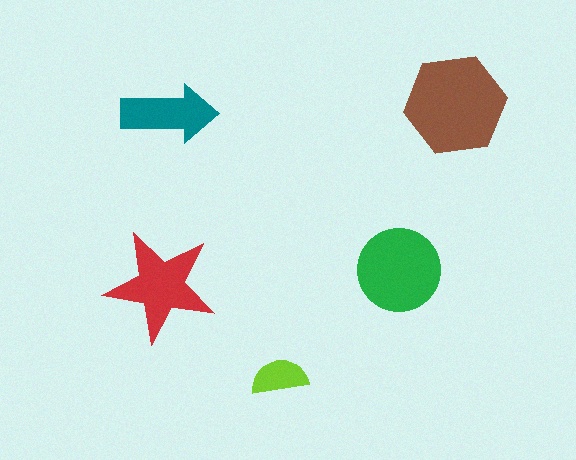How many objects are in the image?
There are 5 objects in the image.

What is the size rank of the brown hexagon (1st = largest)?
1st.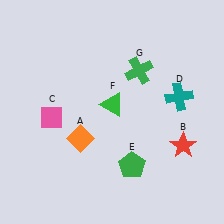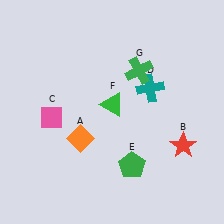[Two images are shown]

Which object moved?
The teal cross (D) moved left.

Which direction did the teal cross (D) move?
The teal cross (D) moved left.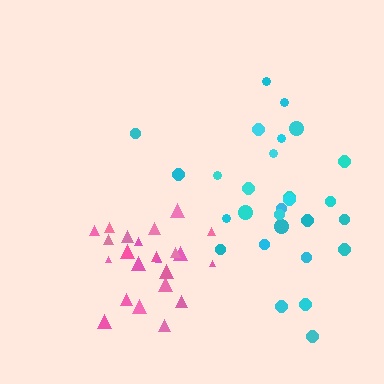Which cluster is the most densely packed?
Pink.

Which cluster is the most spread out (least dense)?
Cyan.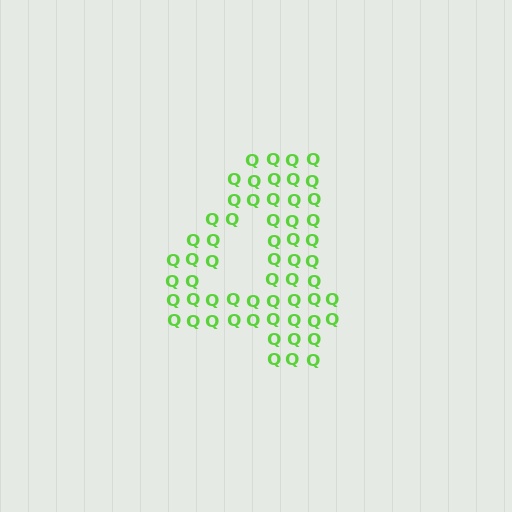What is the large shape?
The large shape is the digit 4.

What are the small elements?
The small elements are letter Q's.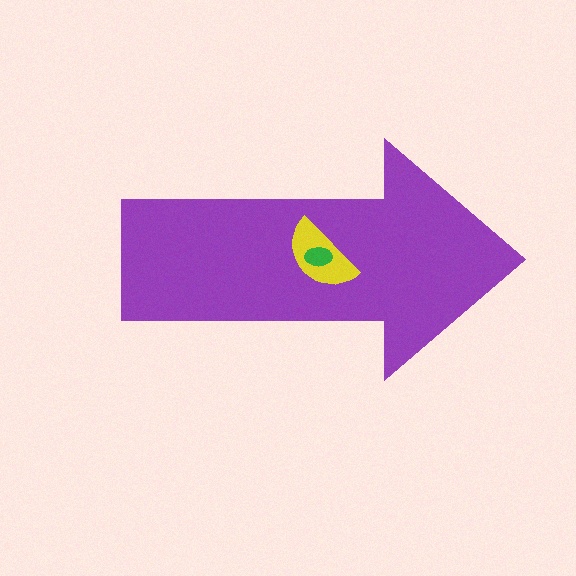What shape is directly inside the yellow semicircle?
The green ellipse.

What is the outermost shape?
The purple arrow.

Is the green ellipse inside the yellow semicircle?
Yes.